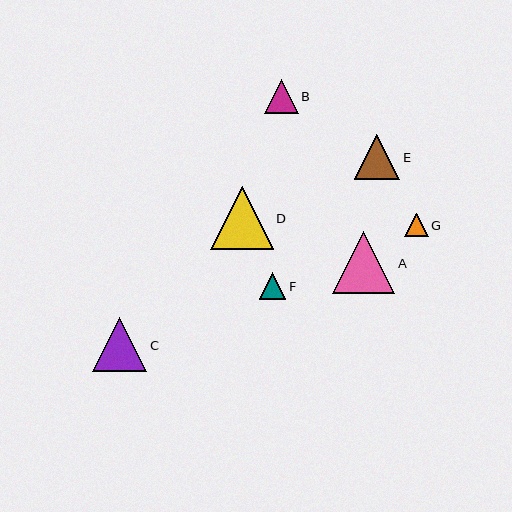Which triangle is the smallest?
Triangle G is the smallest with a size of approximately 24 pixels.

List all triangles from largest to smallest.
From largest to smallest: D, A, C, E, B, F, G.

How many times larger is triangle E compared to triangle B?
Triangle E is approximately 1.3 times the size of triangle B.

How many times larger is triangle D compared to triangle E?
Triangle D is approximately 1.4 times the size of triangle E.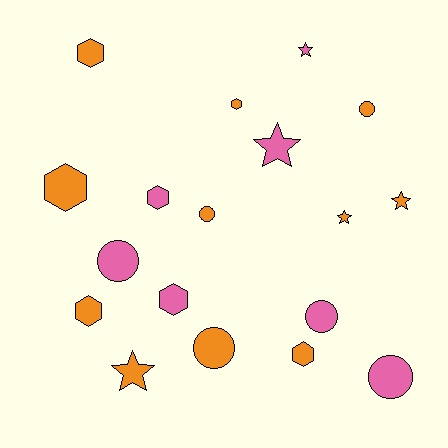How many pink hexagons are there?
There are 2 pink hexagons.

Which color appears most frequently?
Orange, with 11 objects.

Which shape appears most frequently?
Hexagon, with 7 objects.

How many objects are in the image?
There are 18 objects.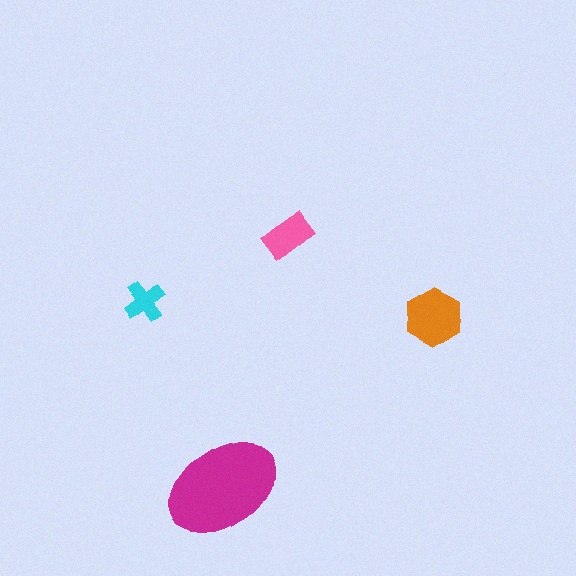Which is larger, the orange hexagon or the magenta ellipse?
The magenta ellipse.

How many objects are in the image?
There are 4 objects in the image.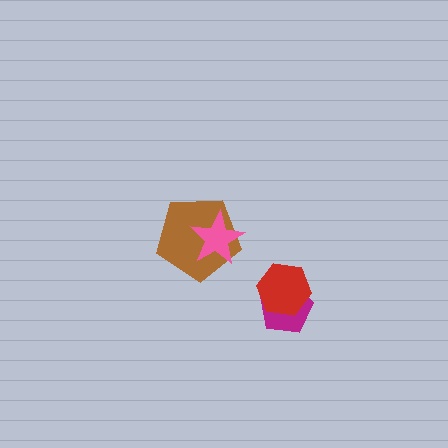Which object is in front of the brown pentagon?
The pink star is in front of the brown pentagon.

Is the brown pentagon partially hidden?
Yes, it is partially covered by another shape.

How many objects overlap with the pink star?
1 object overlaps with the pink star.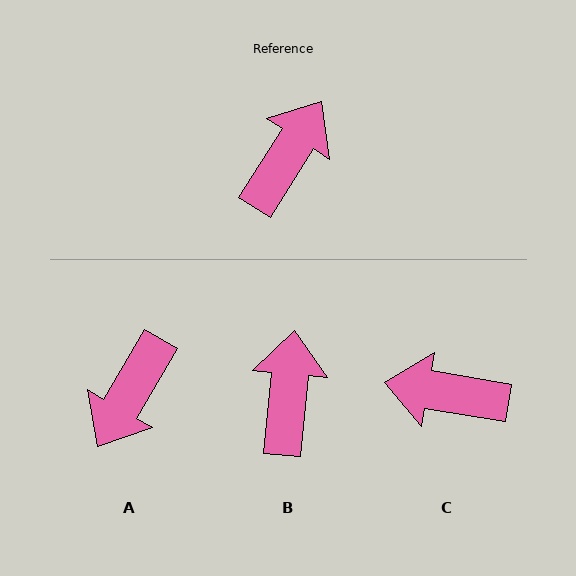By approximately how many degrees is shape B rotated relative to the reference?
Approximately 27 degrees counter-clockwise.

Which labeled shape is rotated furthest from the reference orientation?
A, about 178 degrees away.